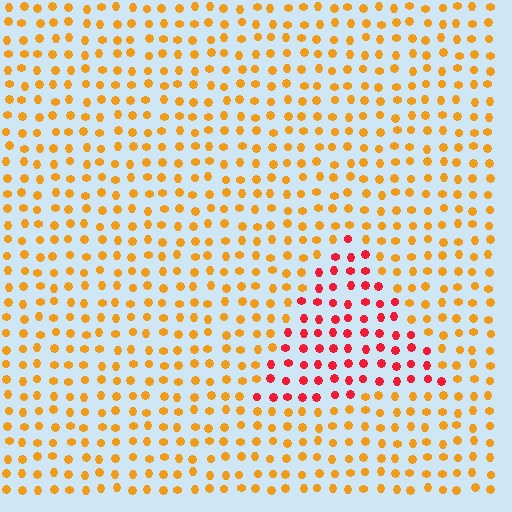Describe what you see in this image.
The image is filled with small orange elements in a uniform arrangement. A triangle-shaped region is visible where the elements are tinted to a slightly different hue, forming a subtle color boundary.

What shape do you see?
I see a triangle.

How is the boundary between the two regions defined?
The boundary is defined purely by a slight shift in hue (about 44 degrees). Spacing, size, and orientation are identical on both sides.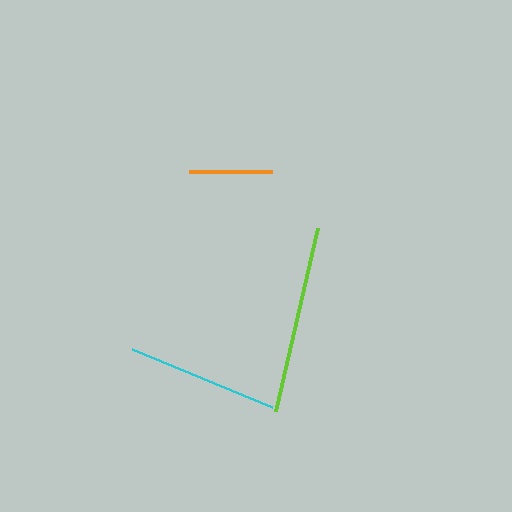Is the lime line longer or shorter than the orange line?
The lime line is longer than the orange line.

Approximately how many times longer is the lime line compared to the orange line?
The lime line is approximately 2.3 times the length of the orange line.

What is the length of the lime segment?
The lime segment is approximately 188 pixels long.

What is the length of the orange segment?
The orange segment is approximately 83 pixels long.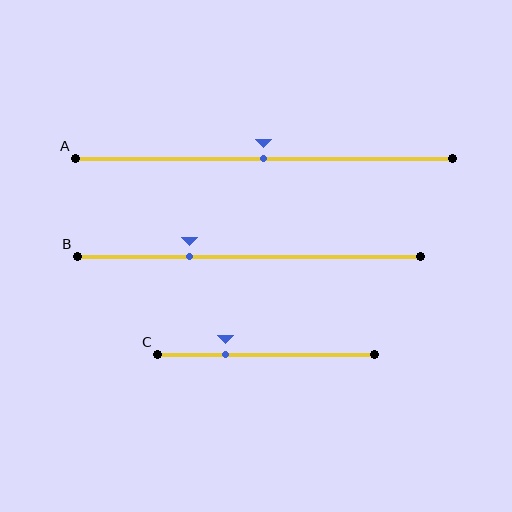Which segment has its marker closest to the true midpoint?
Segment A has its marker closest to the true midpoint.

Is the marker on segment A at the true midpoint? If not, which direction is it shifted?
Yes, the marker on segment A is at the true midpoint.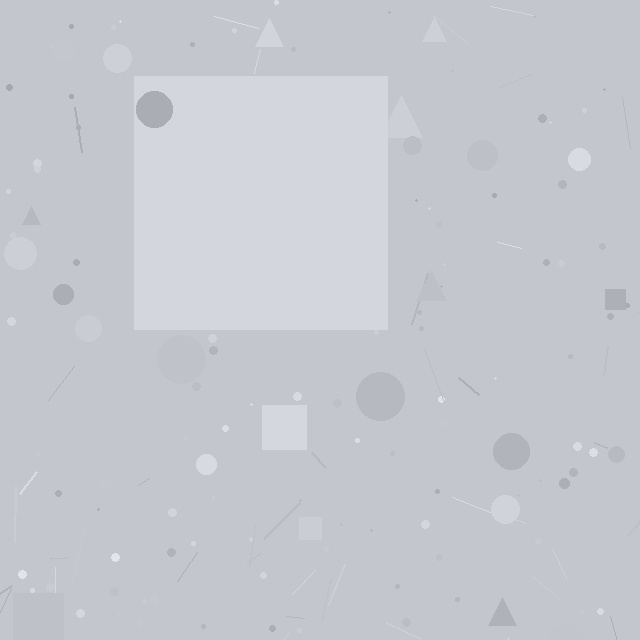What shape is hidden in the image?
A square is hidden in the image.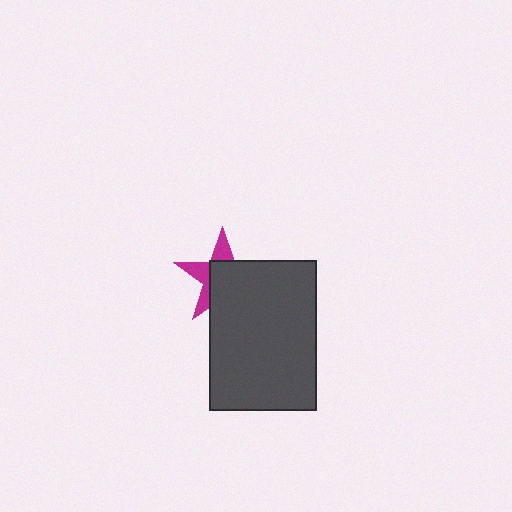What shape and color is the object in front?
The object in front is a dark gray rectangle.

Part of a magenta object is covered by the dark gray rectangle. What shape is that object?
It is a star.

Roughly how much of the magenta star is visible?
A small part of it is visible (roughly 38%).